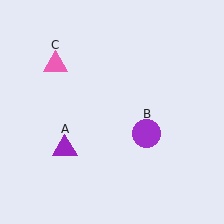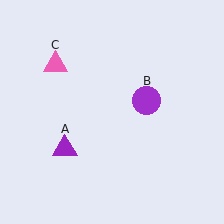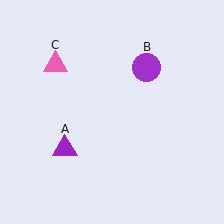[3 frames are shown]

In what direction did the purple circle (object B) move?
The purple circle (object B) moved up.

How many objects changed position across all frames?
1 object changed position: purple circle (object B).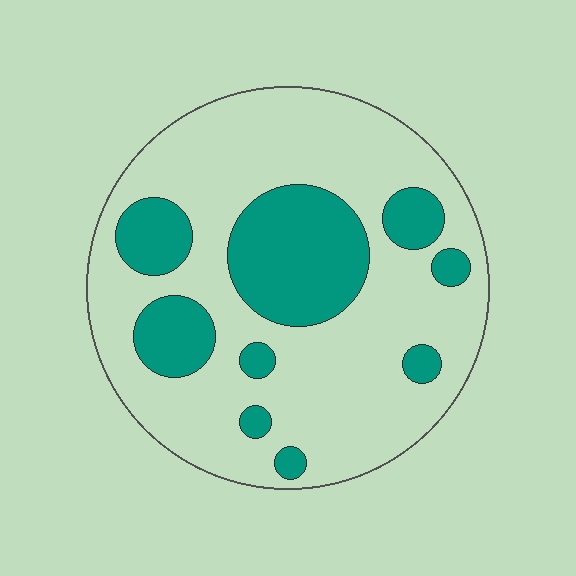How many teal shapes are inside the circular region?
9.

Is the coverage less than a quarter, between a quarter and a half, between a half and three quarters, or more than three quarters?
Between a quarter and a half.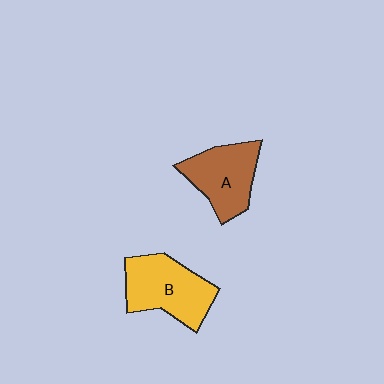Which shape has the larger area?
Shape B (yellow).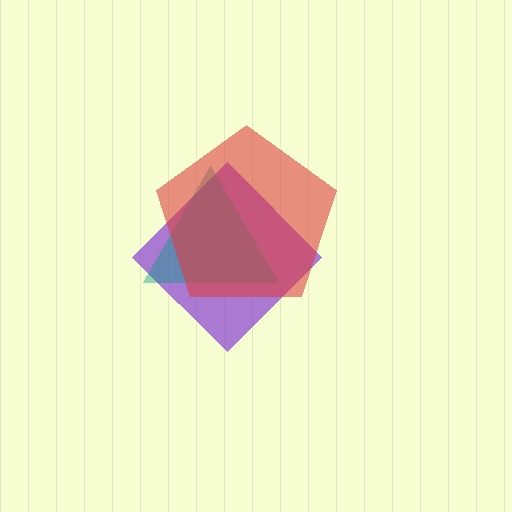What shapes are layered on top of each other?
The layered shapes are: a purple diamond, a teal triangle, a red pentagon.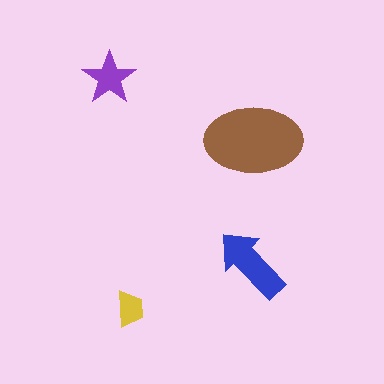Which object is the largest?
The brown ellipse.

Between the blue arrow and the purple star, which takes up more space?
The blue arrow.